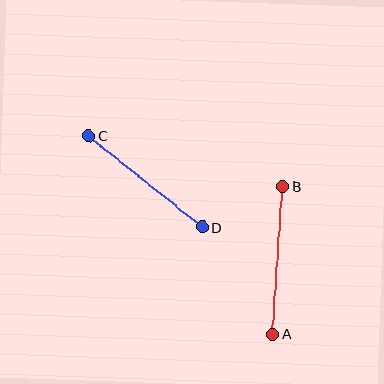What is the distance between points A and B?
The distance is approximately 148 pixels.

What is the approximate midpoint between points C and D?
The midpoint is at approximately (145, 181) pixels.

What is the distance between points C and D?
The distance is approximately 146 pixels.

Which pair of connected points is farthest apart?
Points A and B are farthest apart.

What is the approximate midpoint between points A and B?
The midpoint is at approximately (278, 260) pixels.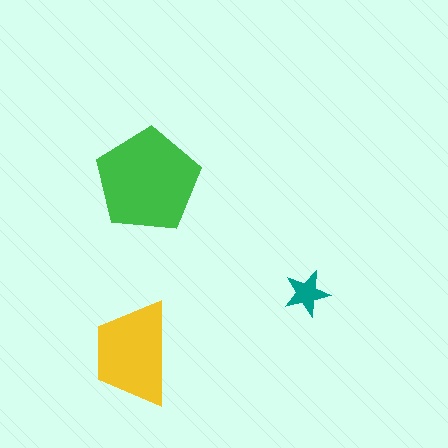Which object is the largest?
The green pentagon.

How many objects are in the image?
There are 3 objects in the image.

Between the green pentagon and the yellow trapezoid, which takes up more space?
The green pentagon.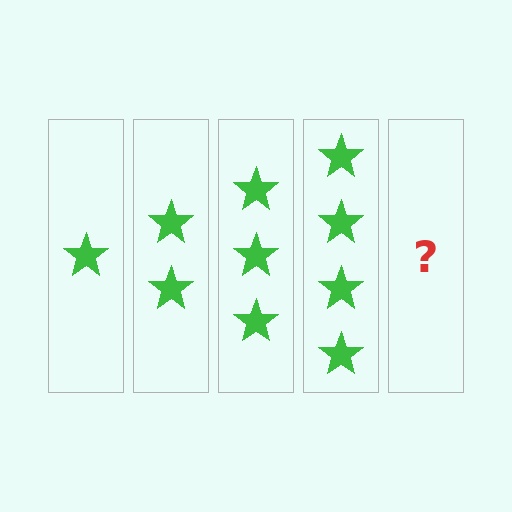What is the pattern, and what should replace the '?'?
The pattern is that each step adds one more star. The '?' should be 5 stars.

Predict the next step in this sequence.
The next step is 5 stars.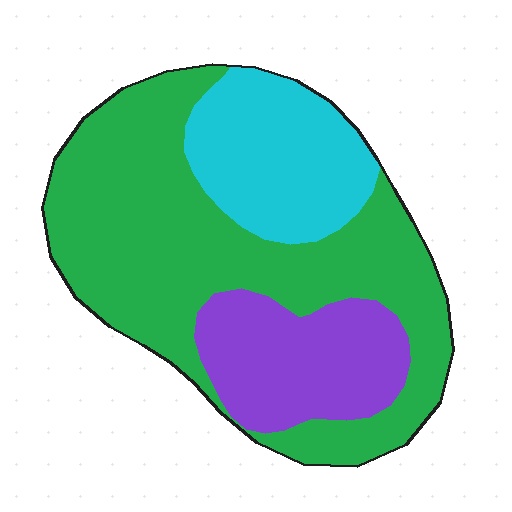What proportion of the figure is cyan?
Cyan takes up between a sixth and a third of the figure.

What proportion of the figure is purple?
Purple covers 21% of the figure.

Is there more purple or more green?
Green.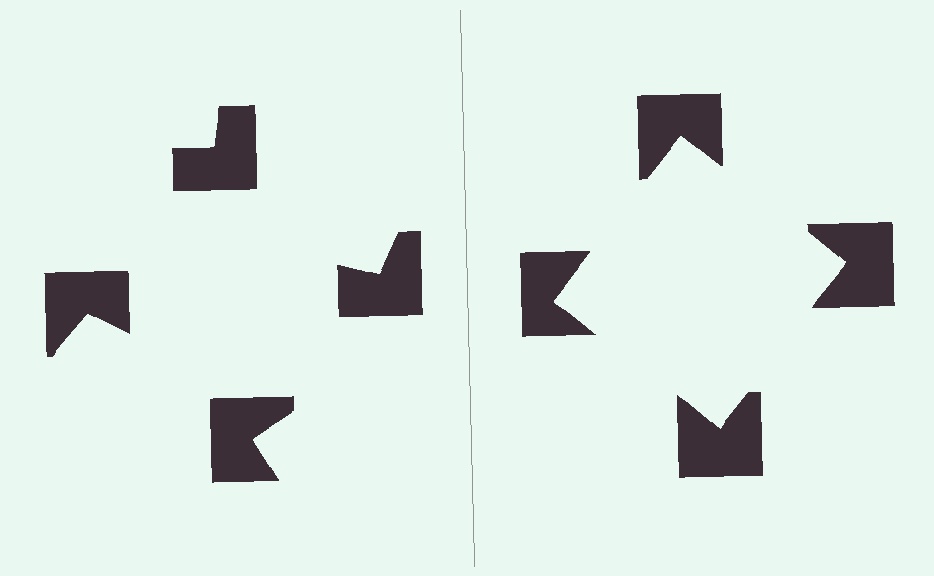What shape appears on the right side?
An illusory square.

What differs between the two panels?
The notched squares are positioned identically on both sides; only the wedge orientations differ. On the right they align to a square; on the left they are misaligned.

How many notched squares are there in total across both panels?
8 — 4 on each side.